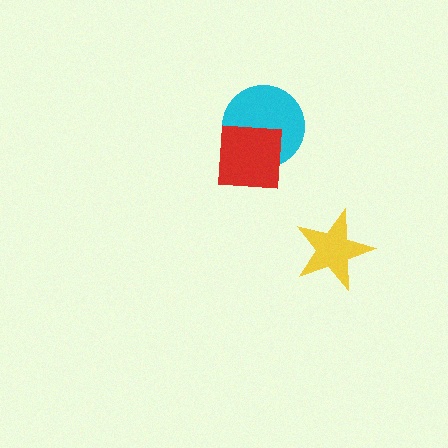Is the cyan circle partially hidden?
Yes, it is partially covered by another shape.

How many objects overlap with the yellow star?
0 objects overlap with the yellow star.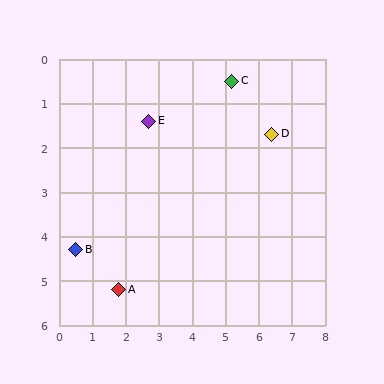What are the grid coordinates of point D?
Point D is at approximately (6.4, 1.7).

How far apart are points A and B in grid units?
Points A and B are about 1.6 grid units apart.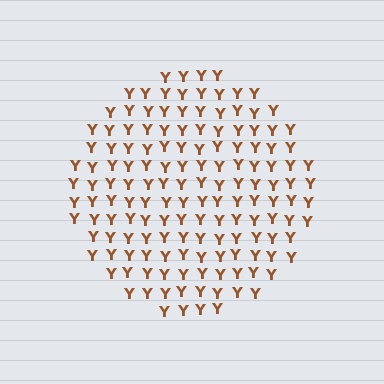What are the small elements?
The small elements are letter Y's.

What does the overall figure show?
The overall figure shows a circle.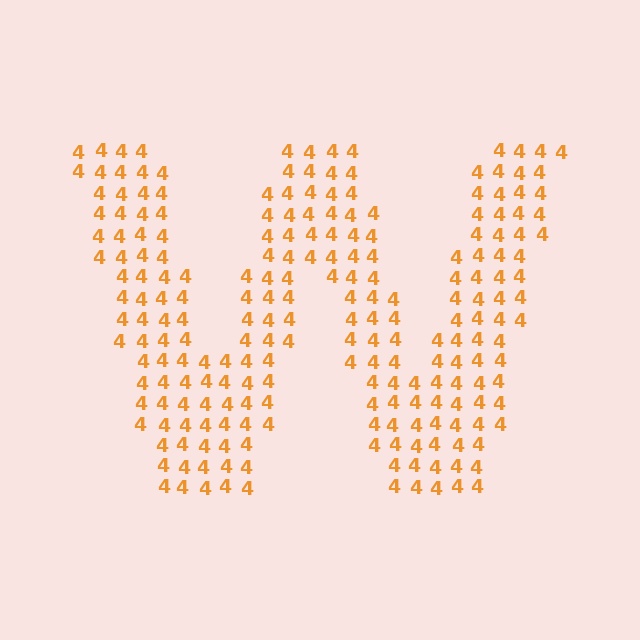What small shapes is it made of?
It is made of small digit 4's.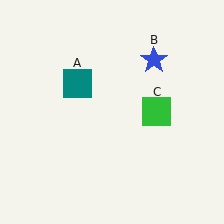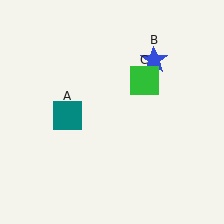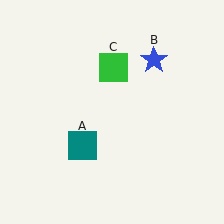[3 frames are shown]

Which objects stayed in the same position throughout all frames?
Blue star (object B) remained stationary.